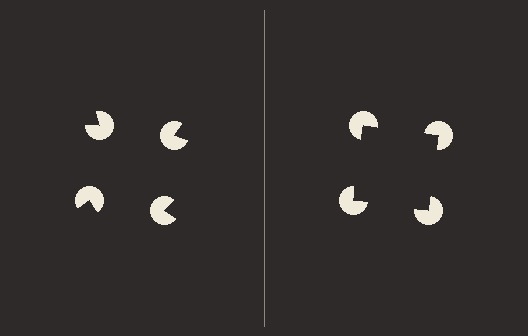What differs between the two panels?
The pac-man discs are positioned identically on both sides; only the wedge orientations differ. On the right they align to a square; on the left they are misaligned.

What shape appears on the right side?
An illusory square.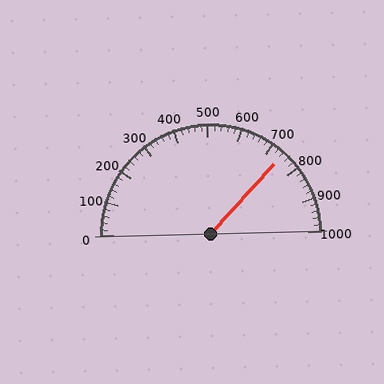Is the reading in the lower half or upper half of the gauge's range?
The reading is in the upper half of the range (0 to 1000).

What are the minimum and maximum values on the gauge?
The gauge ranges from 0 to 1000.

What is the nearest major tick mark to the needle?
The nearest major tick mark is 700.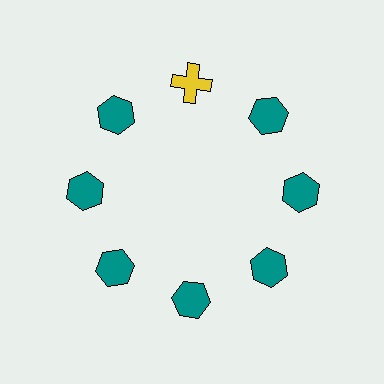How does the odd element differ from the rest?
It differs in both color (yellow instead of teal) and shape (cross instead of hexagon).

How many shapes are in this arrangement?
There are 8 shapes arranged in a ring pattern.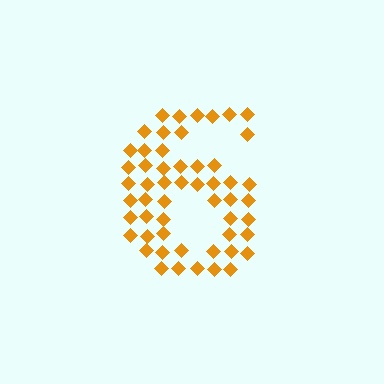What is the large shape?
The large shape is the digit 6.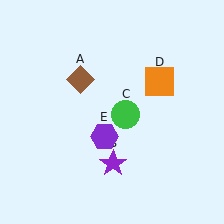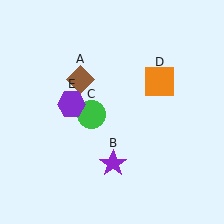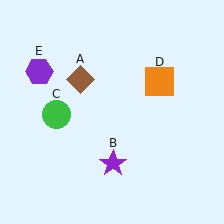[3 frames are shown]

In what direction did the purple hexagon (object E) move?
The purple hexagon (object E) moved up and to the left.